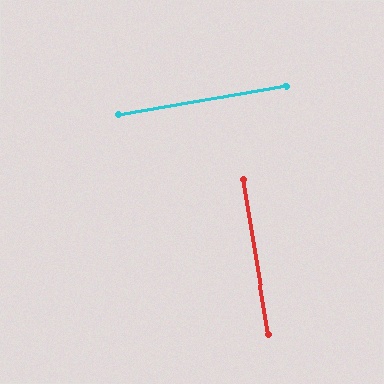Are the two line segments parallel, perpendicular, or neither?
Perpendicular — they meet at approximately 90°.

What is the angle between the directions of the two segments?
Approximately 90 degrees.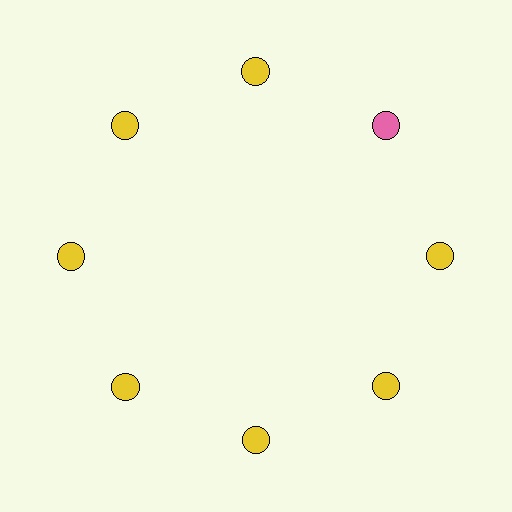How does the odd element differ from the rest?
It has a different color: pink instead of yellow.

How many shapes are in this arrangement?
There are 8 shapes arranged in a ring pattern.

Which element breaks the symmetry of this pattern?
The pink circle at roughly the 2 o'clock position breaks the symmetry. All other shapes are yellow circles.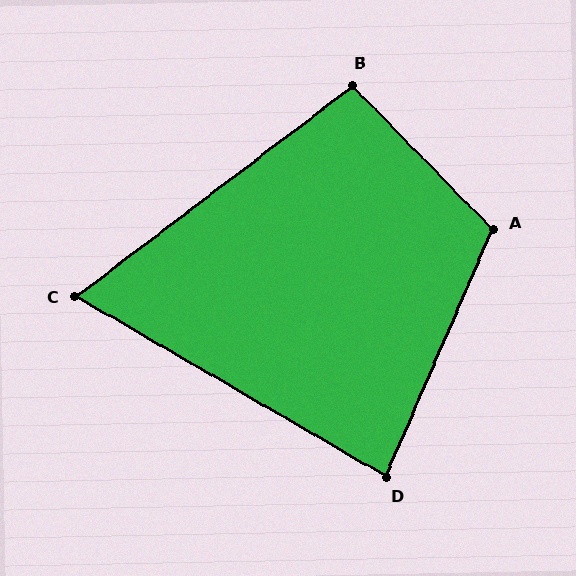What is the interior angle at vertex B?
Approximately 97 degrees (obtuse).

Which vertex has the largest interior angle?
A, at approximately 113 degrees.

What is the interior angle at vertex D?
Approximately 83 degrees (acute).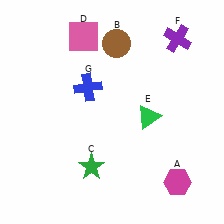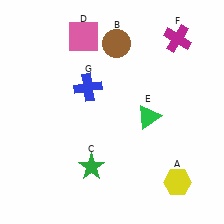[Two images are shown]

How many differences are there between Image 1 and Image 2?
There are 2 differences between the two images.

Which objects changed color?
A changed from magenta to yellow. F changed from purple to magenta.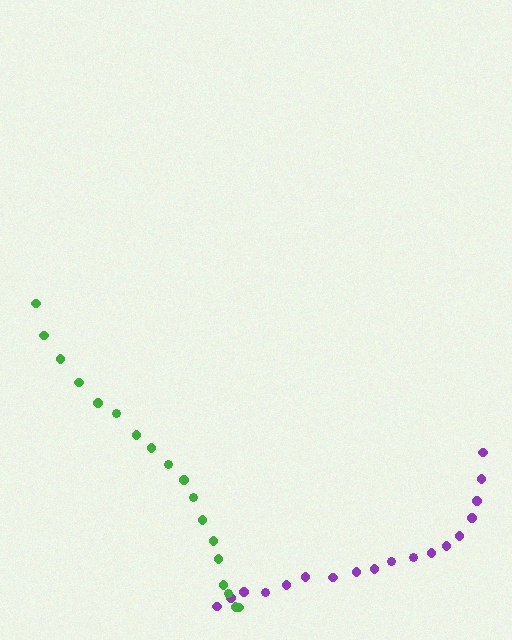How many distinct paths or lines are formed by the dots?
There are 2 distinct paths.